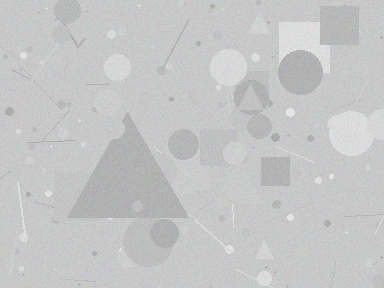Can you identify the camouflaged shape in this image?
The camouflaged shape is a triangle.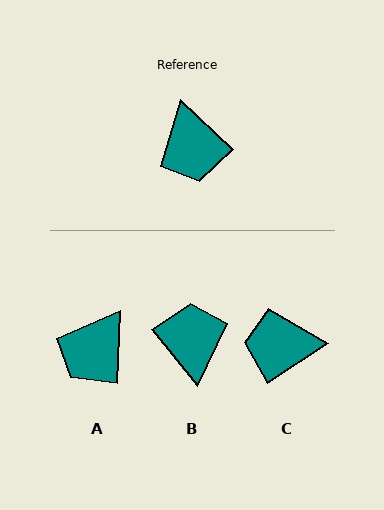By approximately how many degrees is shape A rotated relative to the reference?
Approximately 49 degrees clockwise.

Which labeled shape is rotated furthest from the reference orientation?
B, about 171 degrees away.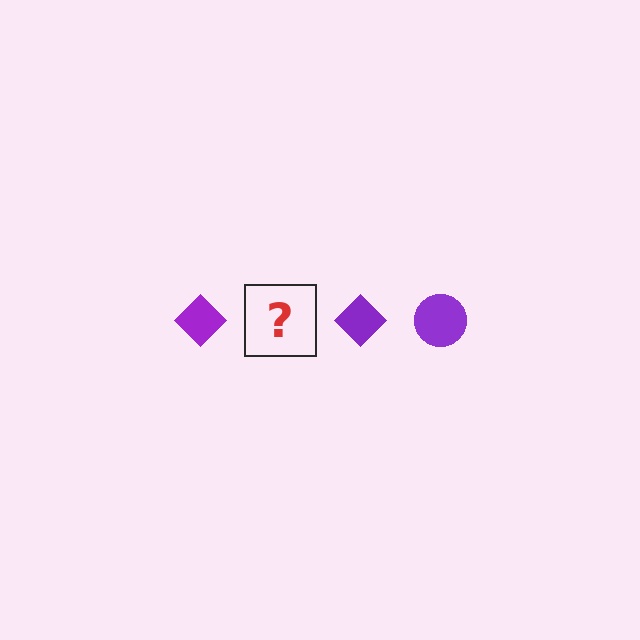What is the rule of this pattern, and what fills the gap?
The rule is that the pattern cycles through diamond, circle shapes in purple. The gap should be filled with a purple circle.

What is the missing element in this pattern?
The missing element is a purple circle.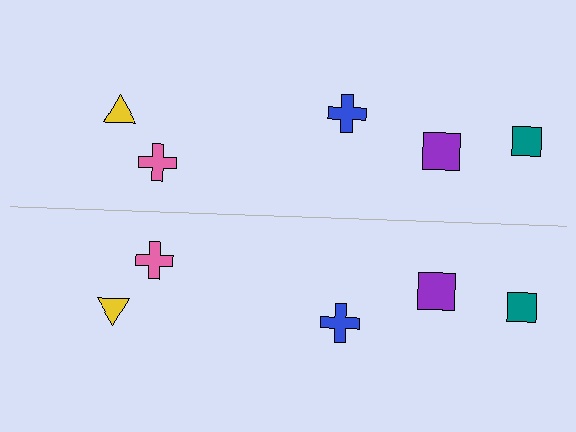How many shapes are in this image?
There are 10 shapes in this image.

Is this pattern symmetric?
Yes, this pattern has bilateral (reflection) symmetry.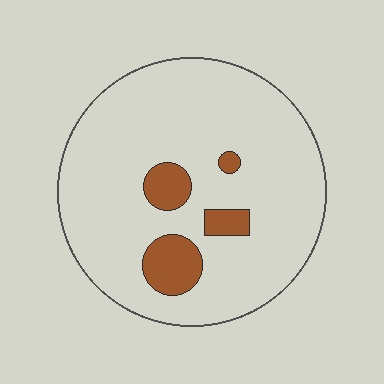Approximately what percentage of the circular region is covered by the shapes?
Approximately 10%.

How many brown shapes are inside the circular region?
4.